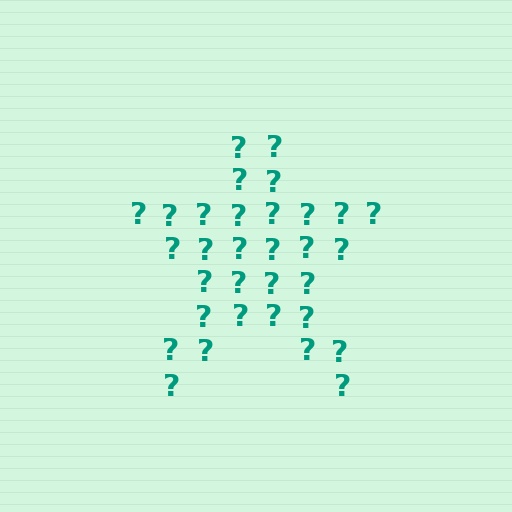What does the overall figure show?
The overall figure shows a star.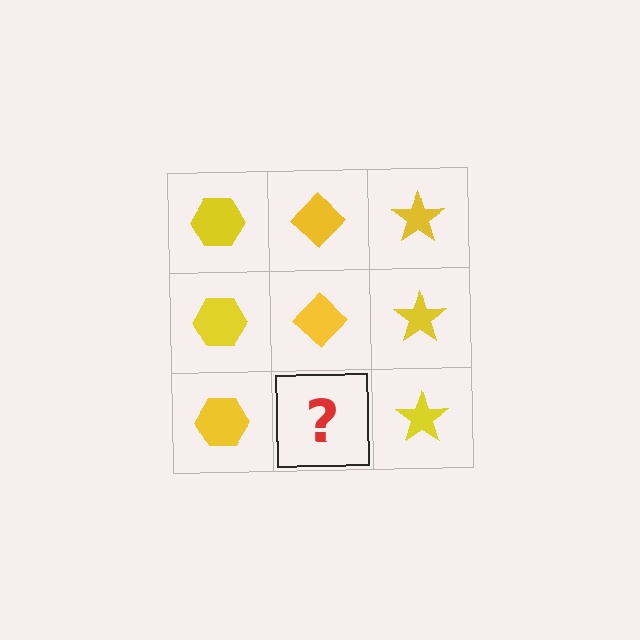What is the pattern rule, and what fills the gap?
The rule is that each column has a consistent shape. The gap should be filled with a yellow diamond.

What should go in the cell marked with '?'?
The missing cell should contain a yellow diamond.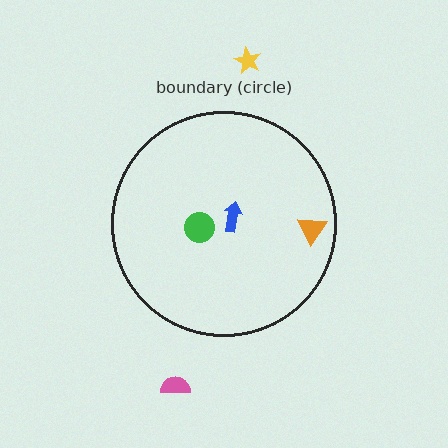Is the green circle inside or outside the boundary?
Inside.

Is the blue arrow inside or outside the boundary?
Inside.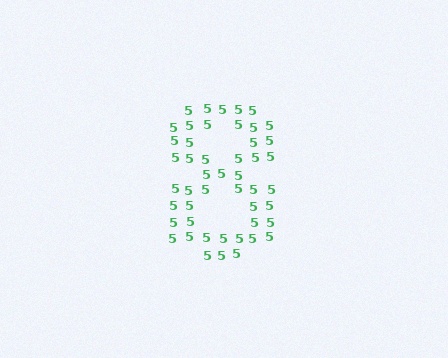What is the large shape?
The large shape is the digit 8.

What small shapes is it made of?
It is made of small digit 5's.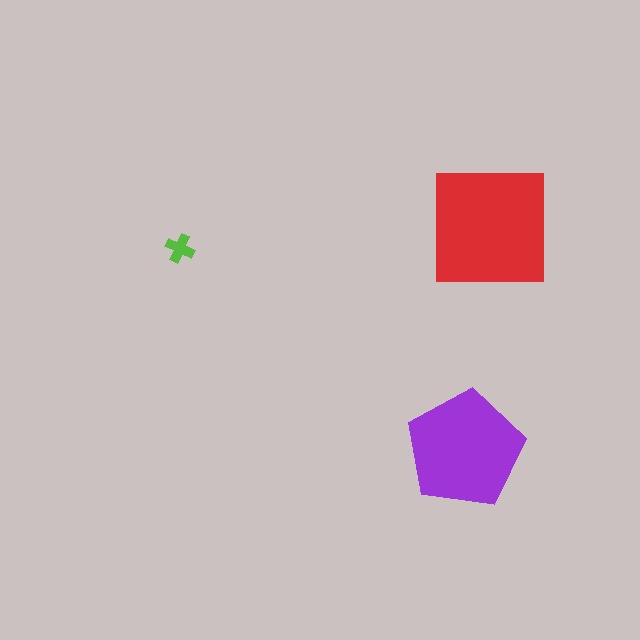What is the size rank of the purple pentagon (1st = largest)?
2nd.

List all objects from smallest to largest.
The lime cross, the purple pentagon, the red square.